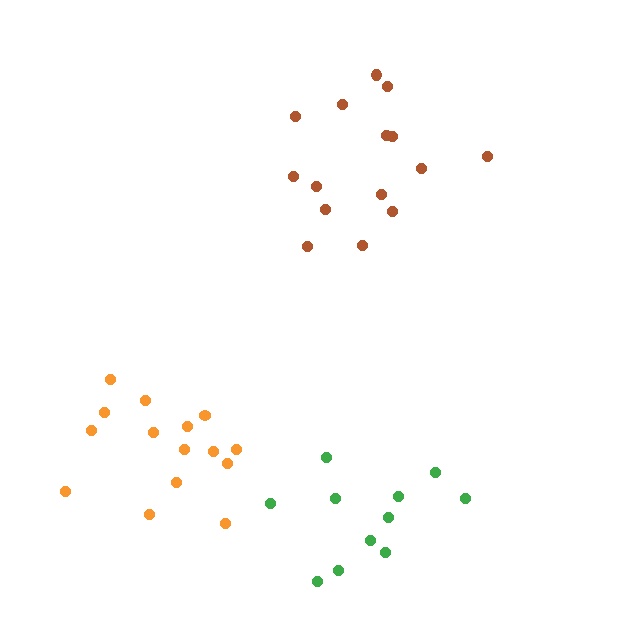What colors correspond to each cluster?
The clusters are colored: orange, green, brown.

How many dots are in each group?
Group 1: 15 dots, Group 2: 11 dots, Group 3: 15 dots (41 total).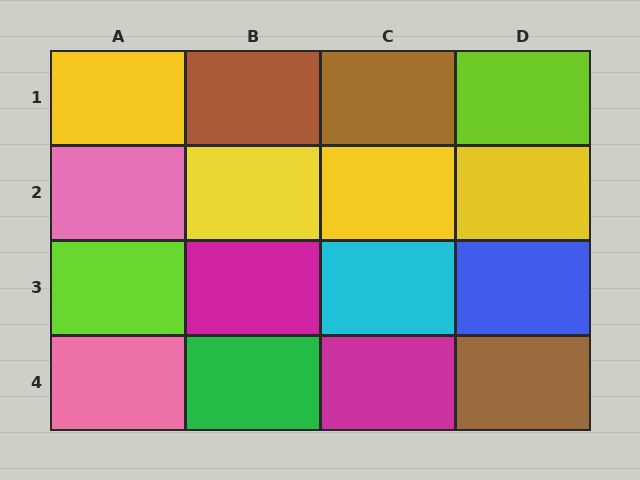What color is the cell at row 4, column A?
Pink.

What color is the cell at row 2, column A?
Pink.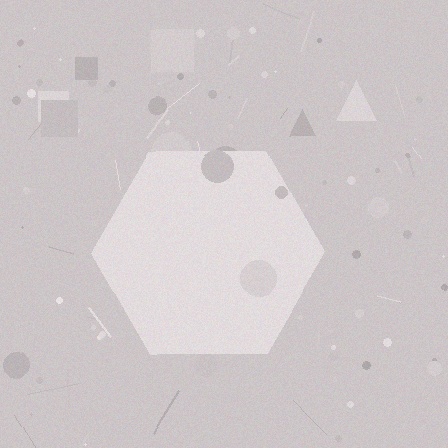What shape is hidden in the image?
A hexagon is hidden in the image.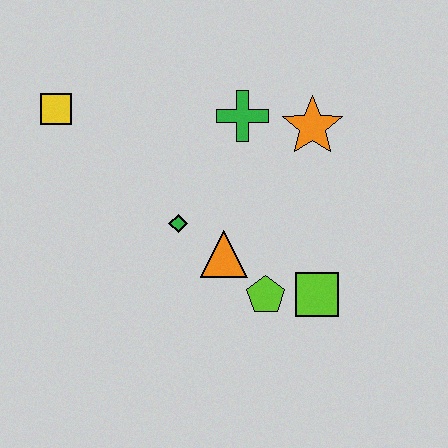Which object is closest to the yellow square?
The green diamond is closest to the yellow square.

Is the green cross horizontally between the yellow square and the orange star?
Yes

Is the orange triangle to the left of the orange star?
Yes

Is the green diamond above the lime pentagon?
Yes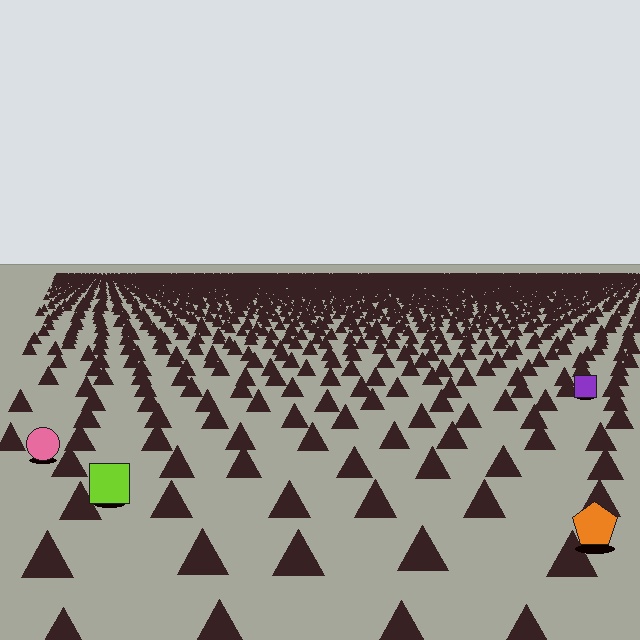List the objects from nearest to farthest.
From nearest to farthest: the orange pentagon, the lime square, the pink circle, the purple square.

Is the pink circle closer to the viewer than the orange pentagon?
No. The orange pentagon is closer — you can tell from the texture gradient: the ground texture is coarser near it.